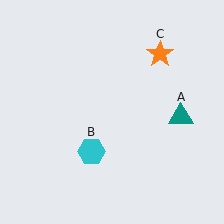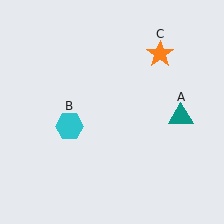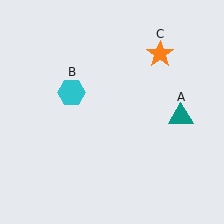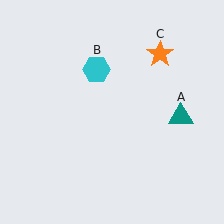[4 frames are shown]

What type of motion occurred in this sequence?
The cyan hexagon (object B) rotated clockwise around the center of the scene.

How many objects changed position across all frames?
1 object changed position: cyan hexagon (object B).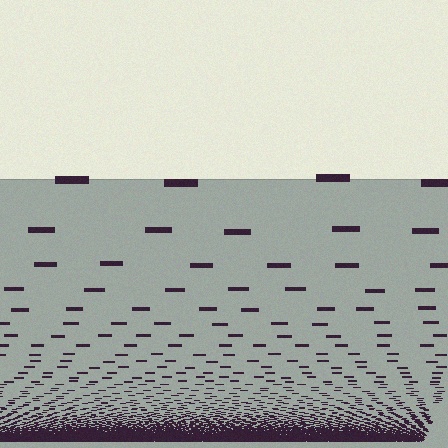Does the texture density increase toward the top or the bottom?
Density increases toward the bottom.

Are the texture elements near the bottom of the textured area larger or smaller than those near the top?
Smaller. The gradient is inverted — elements near the bottom are smaller and denser.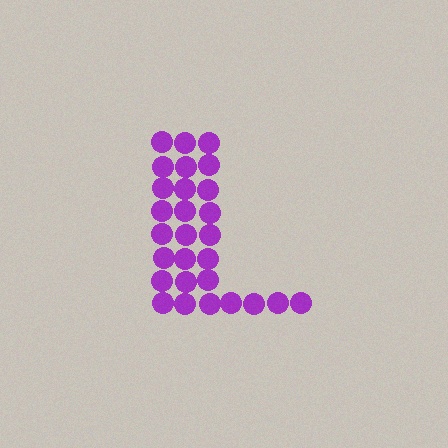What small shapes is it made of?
It is made of small circles.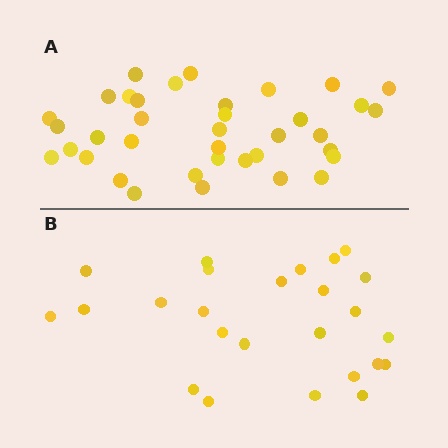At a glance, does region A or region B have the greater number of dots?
Region A (the top region) has more dots.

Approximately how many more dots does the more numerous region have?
Region A has roughly 12 or so more dots than region B.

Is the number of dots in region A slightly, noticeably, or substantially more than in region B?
Region A has substantially more. The ratio is roughly 1.5 to 1.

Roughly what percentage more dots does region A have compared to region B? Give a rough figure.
About 50% more.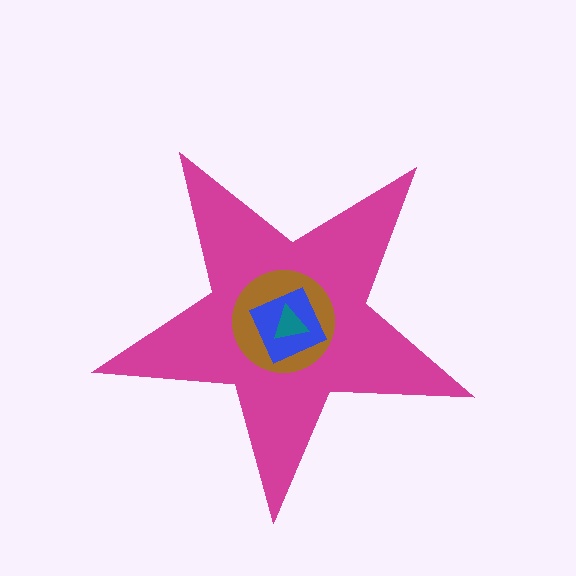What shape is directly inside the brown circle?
The blue square.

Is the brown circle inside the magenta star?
Yes.